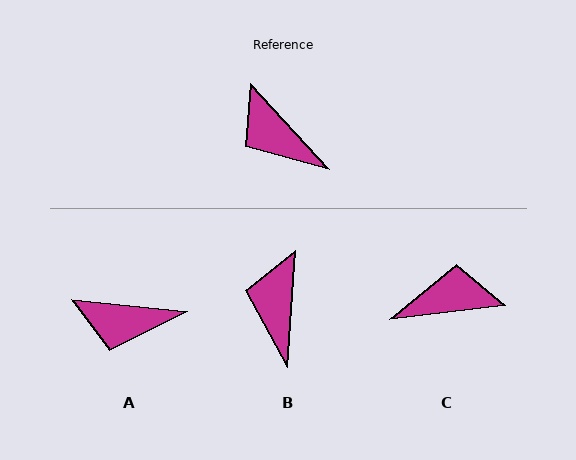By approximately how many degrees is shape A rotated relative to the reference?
Approximately 42 degrees counter-clockwise.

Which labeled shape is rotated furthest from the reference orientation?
C, about 125 degrees away.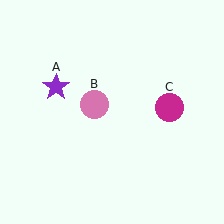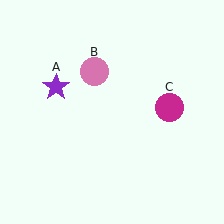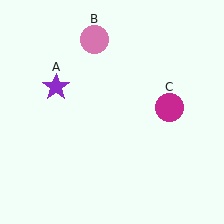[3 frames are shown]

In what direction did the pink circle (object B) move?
The pink circle (object B) moved up.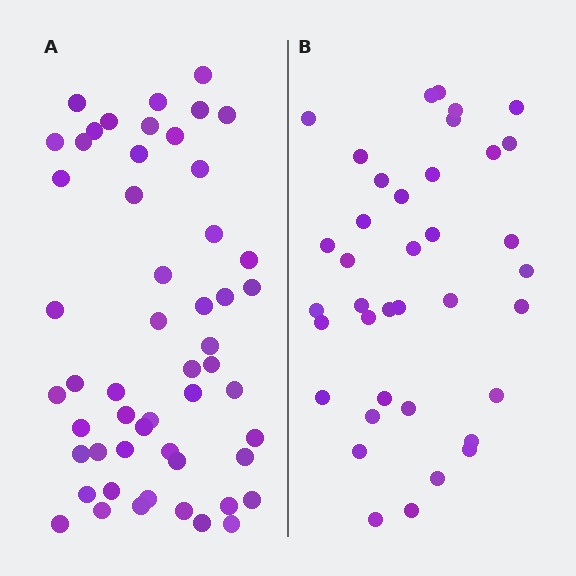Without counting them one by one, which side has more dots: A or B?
Region A (the left region) has more dots.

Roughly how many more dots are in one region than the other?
Region A has approximately 15 more dots than region B.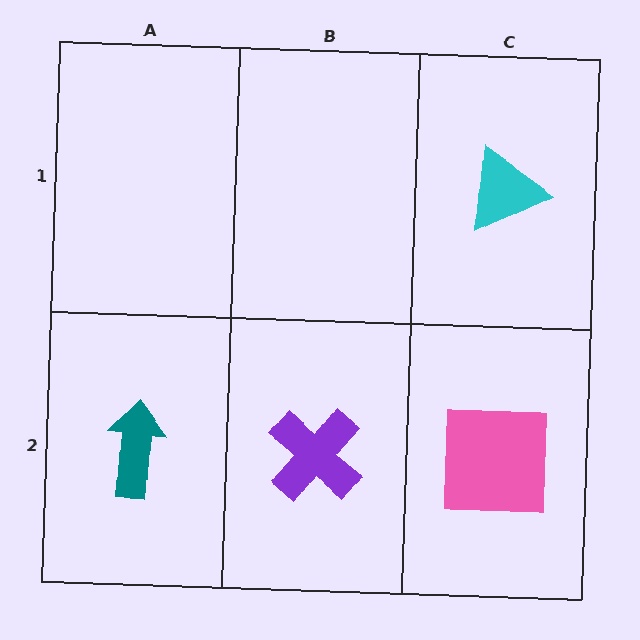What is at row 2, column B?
A purple cross.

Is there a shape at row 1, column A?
No, that cell is empty.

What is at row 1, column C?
A cyan triangle.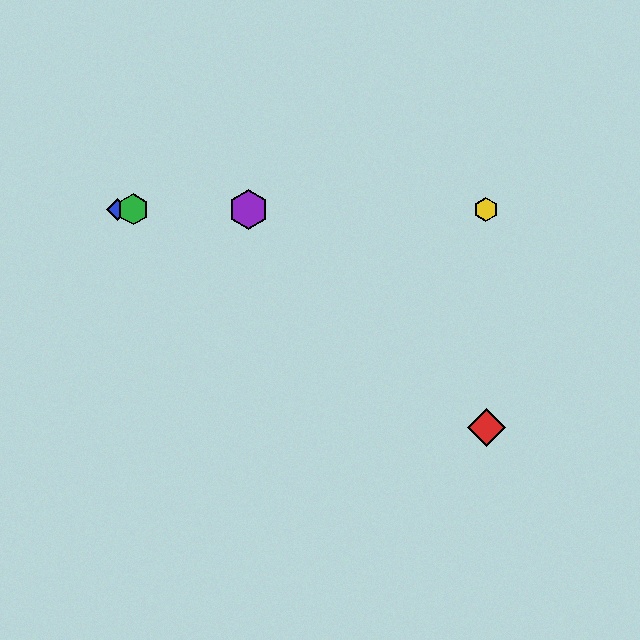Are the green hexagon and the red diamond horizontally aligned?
No, the green hexagon is at y≈209 and the red diamond is at y≈428.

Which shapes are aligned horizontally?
The blue diamond, the green hexagon, the yellow hexagon, the purple hexagon are aligned horizontally.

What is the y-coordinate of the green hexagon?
The green hexagon is at y≈209.